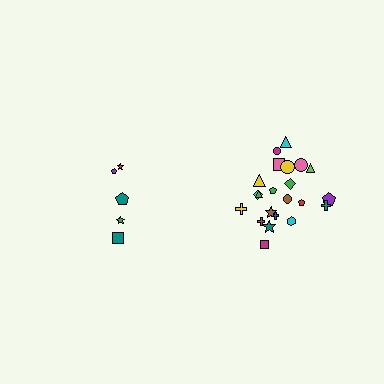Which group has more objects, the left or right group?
The right group.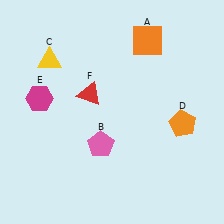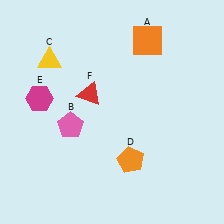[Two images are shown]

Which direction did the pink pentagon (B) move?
The pink pentagon (B) moved left.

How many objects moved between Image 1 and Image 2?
2 objects moved between the two images.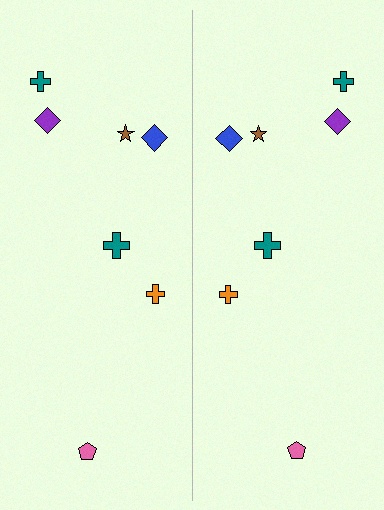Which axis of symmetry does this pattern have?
The pattern has a vertical axis of symmetry running through the center of the image.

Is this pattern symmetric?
Yes, this pattern has bilateral (reflection) symmetry.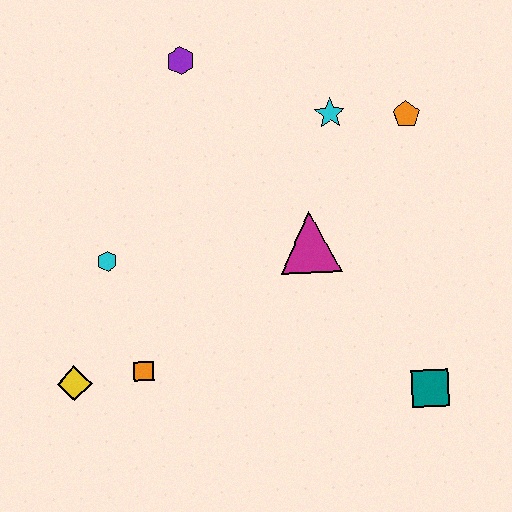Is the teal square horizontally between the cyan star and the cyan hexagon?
No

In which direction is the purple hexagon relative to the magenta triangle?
The purple hexagon is above the magenta triangle.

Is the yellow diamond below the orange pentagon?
Yes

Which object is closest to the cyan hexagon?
The orange square is closest to the cyan hexagon.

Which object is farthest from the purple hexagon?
The teal square is farthest from the purple hexagon.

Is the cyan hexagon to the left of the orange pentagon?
Yes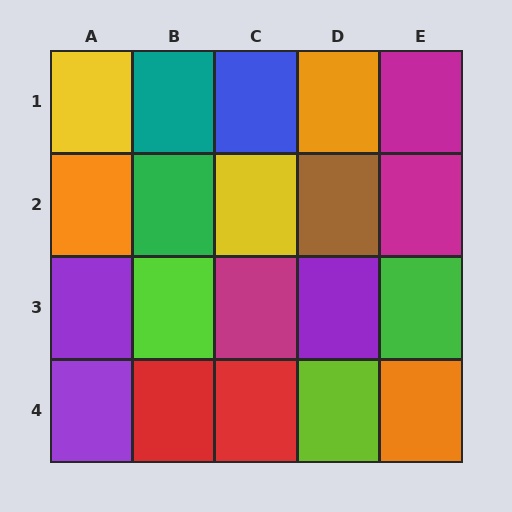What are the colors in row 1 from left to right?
Yellow, teal, blue, orange, magenta.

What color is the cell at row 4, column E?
Orange.